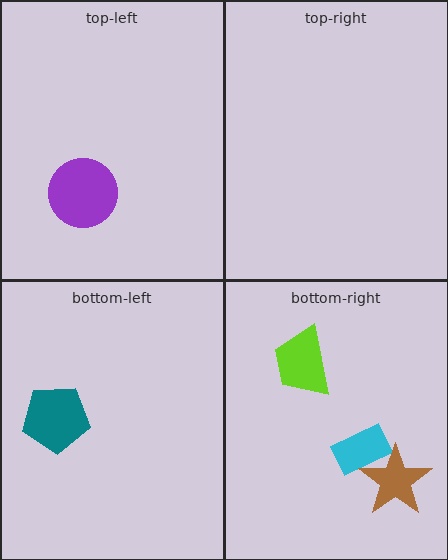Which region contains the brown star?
The bottom-right region.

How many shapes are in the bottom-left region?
1.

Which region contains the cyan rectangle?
The bottom-right region.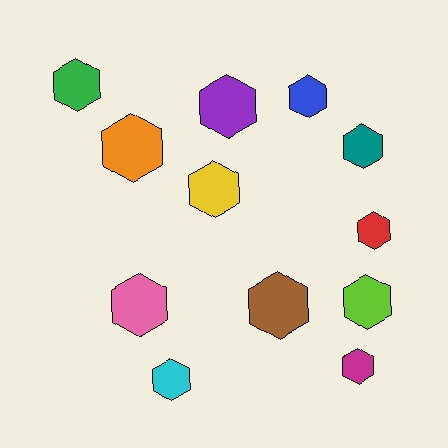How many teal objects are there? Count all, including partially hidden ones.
There is 1 teal object.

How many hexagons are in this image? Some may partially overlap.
There are 12 hexagons.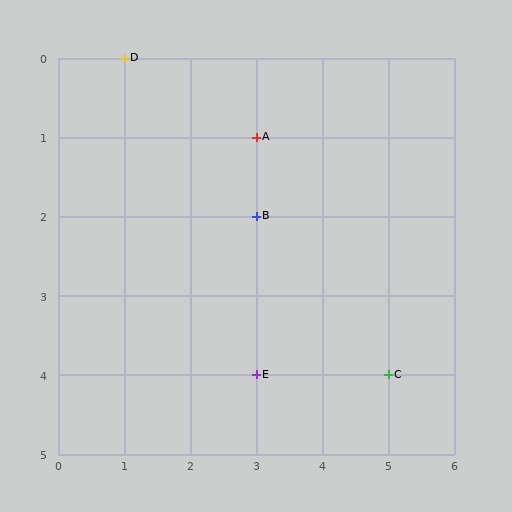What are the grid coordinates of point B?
Point B is at grid coordinates (3, 2).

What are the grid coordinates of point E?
Point E is at grid coordinates (3, 4).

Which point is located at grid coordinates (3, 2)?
Point B is at (3, 2).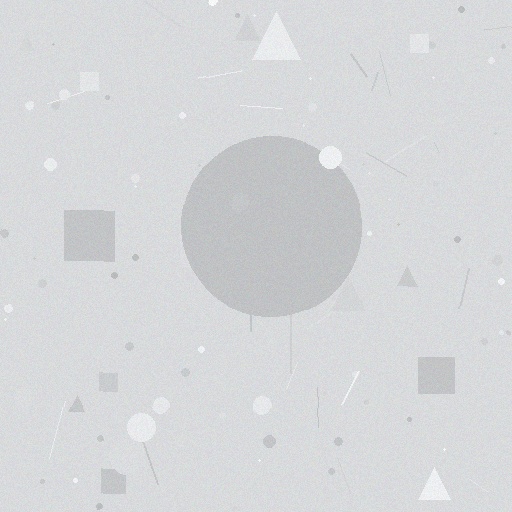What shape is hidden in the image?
A circle is hidden in the image.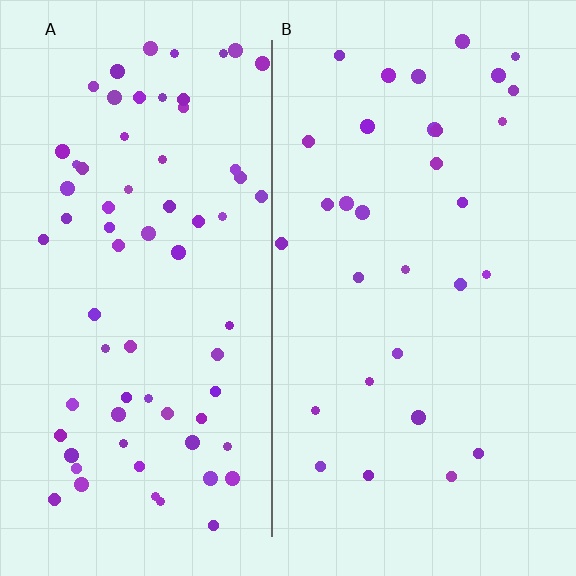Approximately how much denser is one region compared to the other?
Approximately 2.1× — region A over region B.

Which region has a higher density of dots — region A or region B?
A (the left).